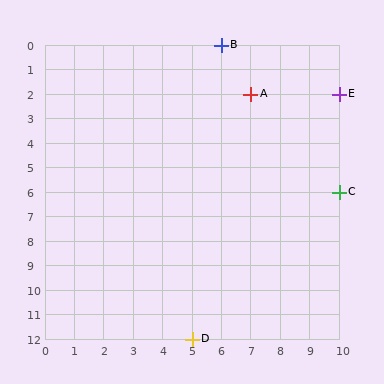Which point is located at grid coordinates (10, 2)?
Point E is at (10, 2).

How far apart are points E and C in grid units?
Points E and C are 4 rows apart.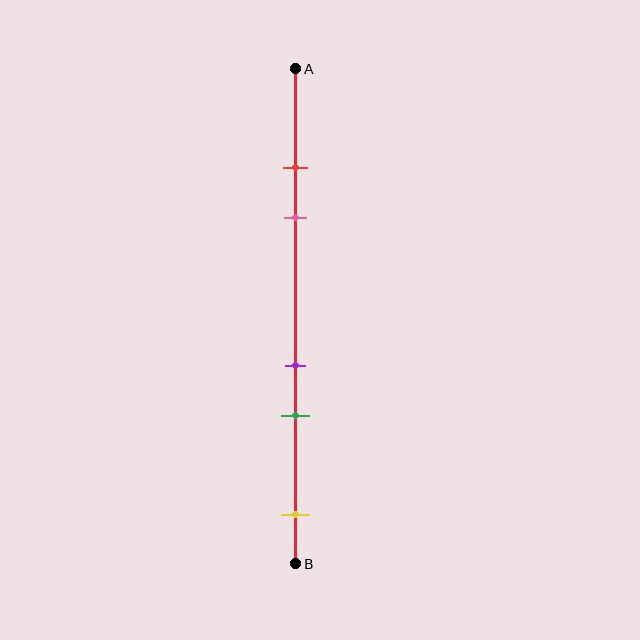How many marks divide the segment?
There are 5 marks dividing the segment.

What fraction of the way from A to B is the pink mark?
The pink mark is approximately 30% (0.3) of the way from A to B.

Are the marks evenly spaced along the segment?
No, the marks are not evenly spaced.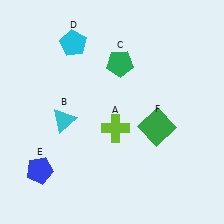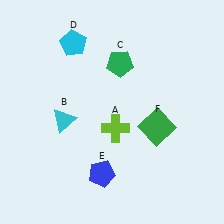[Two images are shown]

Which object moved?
The blue pentagon (E) moved right.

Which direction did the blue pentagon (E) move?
The blue pentagon (E) moved right.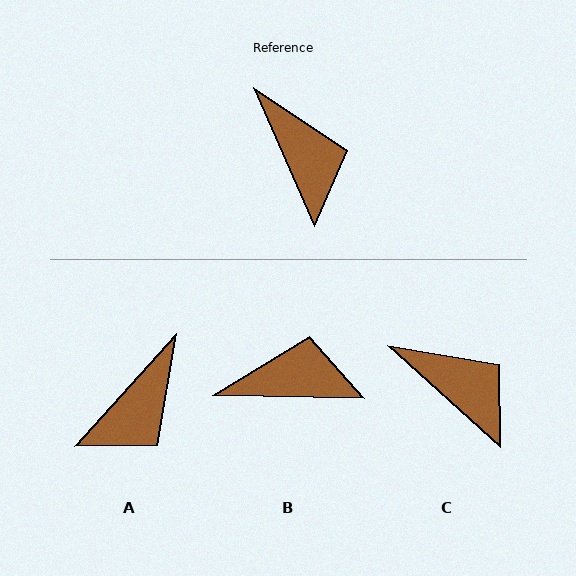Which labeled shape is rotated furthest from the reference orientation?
A, about 66 degrees away.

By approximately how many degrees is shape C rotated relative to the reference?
Approximately 24 degrees counter-clockwise.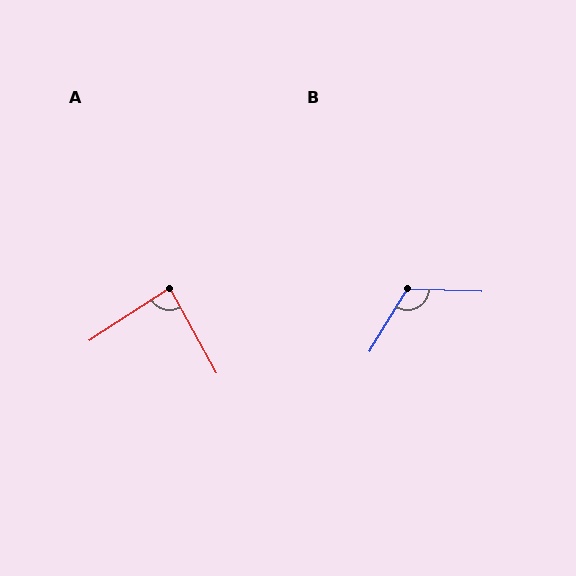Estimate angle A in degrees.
Approximately 86 degrees.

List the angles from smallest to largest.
A (86°), B (119°).